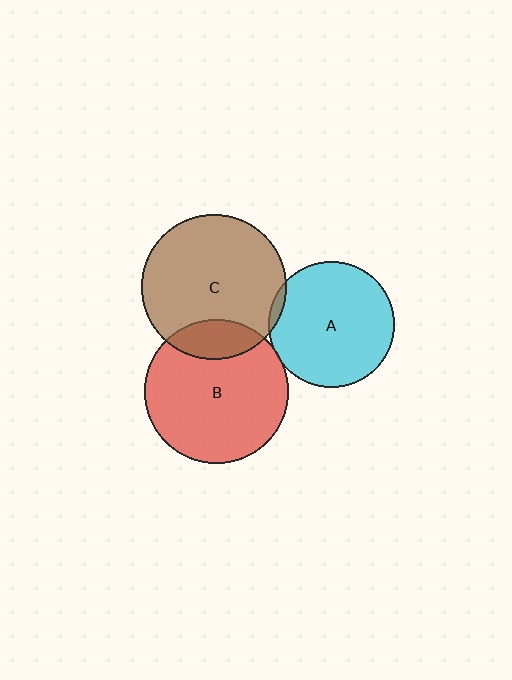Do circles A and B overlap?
Yes.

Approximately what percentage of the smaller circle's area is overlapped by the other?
Approximately 5%.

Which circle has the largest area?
Circle C (brown).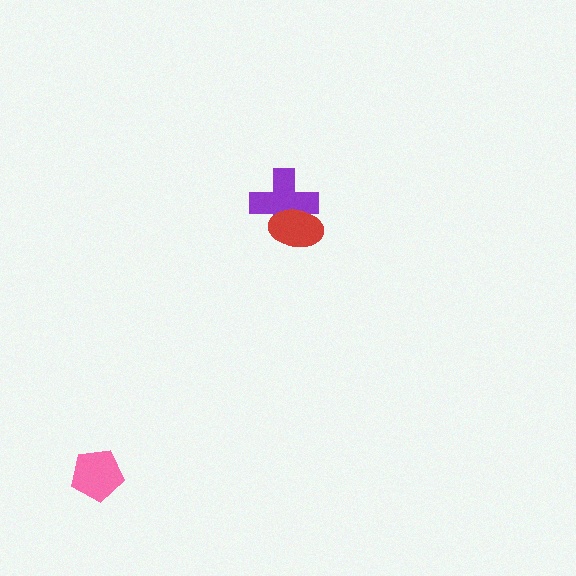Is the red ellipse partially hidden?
No, no other shape covers it.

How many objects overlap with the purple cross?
1 object overlaps with the purple cross.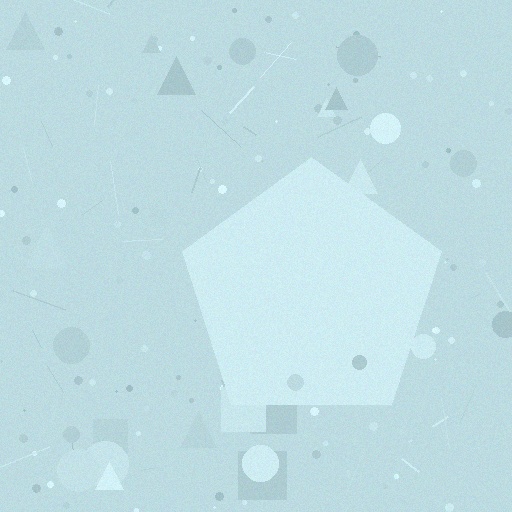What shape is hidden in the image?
A pentagon is hidden in the image.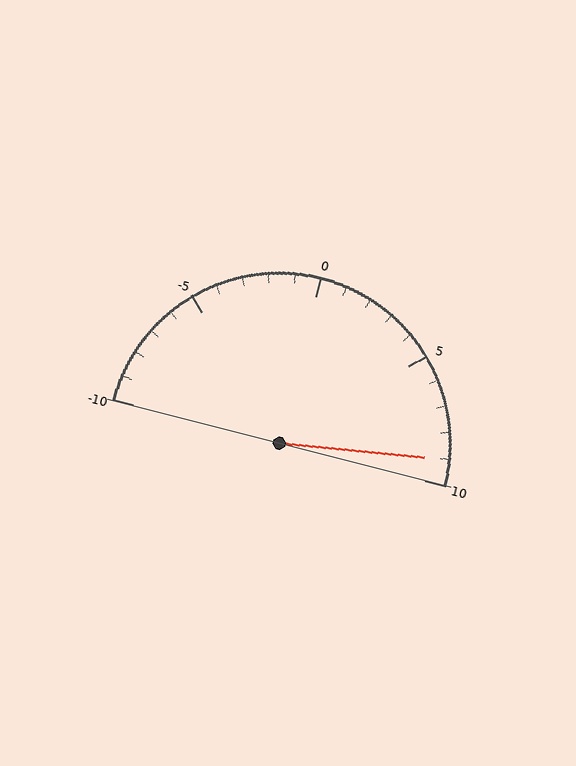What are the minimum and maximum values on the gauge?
The gauge ranges from -10 to 10.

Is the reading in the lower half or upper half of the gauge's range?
The reading is in the upper half of the range (-10 to 10).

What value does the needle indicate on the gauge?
The needle indicates approximately 9.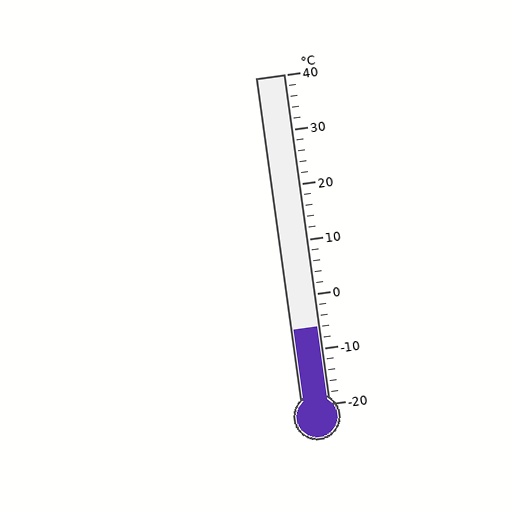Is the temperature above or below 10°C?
The temperature is below 10°C.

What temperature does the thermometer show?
The thermometer shows approximately -6°C.